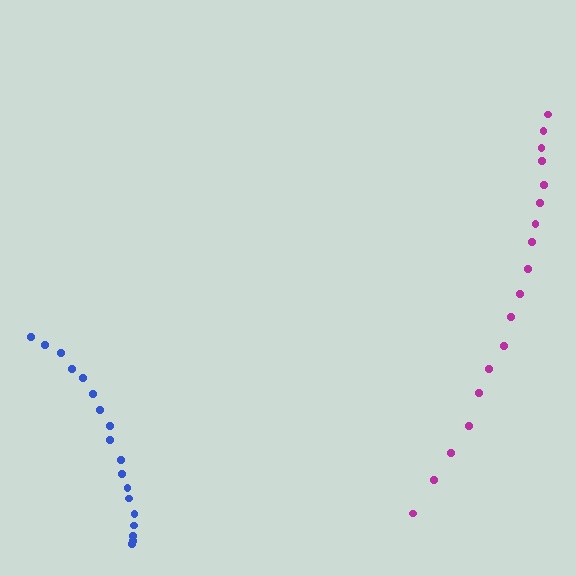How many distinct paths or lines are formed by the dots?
There are 2 distinct paths.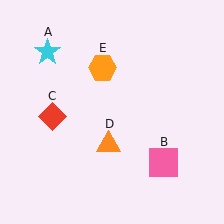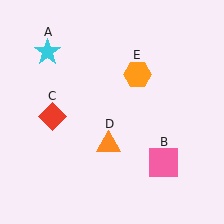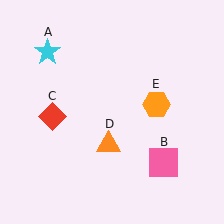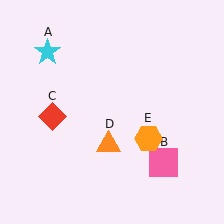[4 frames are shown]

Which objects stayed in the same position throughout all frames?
Cyan star (object A) and pink square (object B) and red diamond (object C) and orange triangle (object D) remained stationary.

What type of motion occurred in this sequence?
The orange hexagon (object E) rotated clockwise around the center of the scene.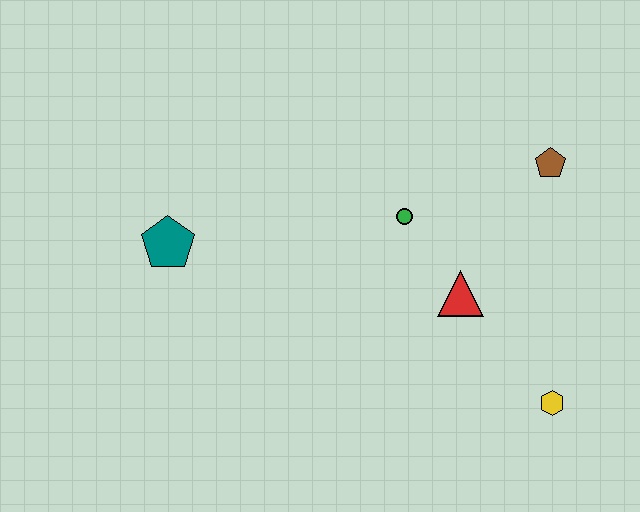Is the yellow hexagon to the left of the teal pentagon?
No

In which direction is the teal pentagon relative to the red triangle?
The teal pentagon is to the left of the red triangle.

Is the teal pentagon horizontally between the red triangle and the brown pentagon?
No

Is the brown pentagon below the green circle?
No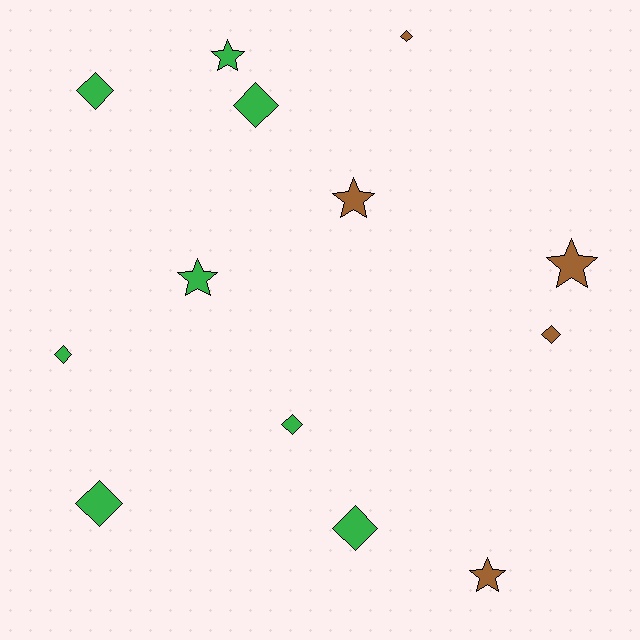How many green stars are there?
There are 2 green stars.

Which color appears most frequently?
Green, with 8 objects.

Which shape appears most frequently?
Diamond, with 8 objects.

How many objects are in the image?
There are 13 objects.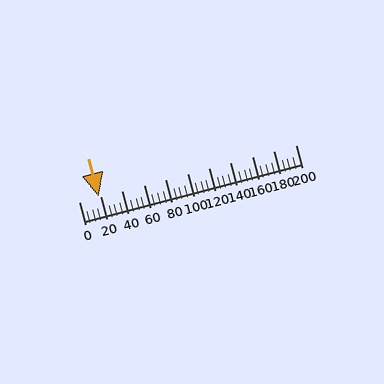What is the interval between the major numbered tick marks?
The major tick marks are spaced 20 units apart.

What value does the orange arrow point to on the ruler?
The orange arrow points to approximately 18.